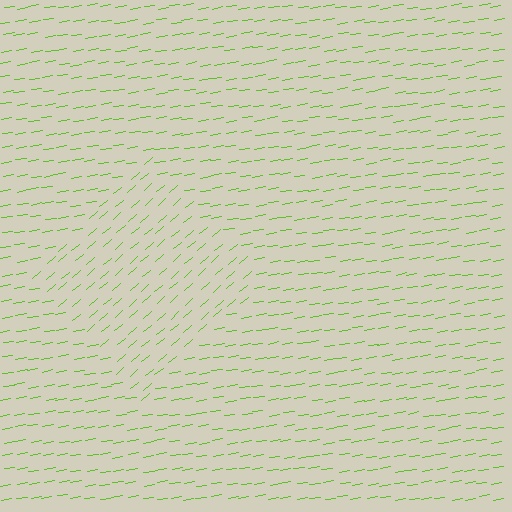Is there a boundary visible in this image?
Yes, there is a texture boundary formed by a change in line orientation.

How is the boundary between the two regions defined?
The boundary is defined purely by a change in line orientation (approximately 31 degrees difference). All lines are the same color and thickness.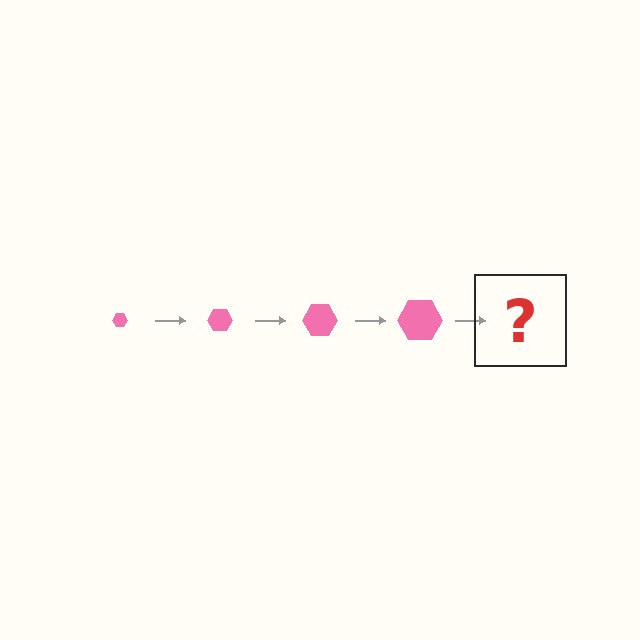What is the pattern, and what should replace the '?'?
The pattern is that the hexagon gets progressively larger each step. The '?' should be a pink hexagon, larger than the previous one.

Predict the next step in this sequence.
The next step is a pink hexagon, larger than the previous one.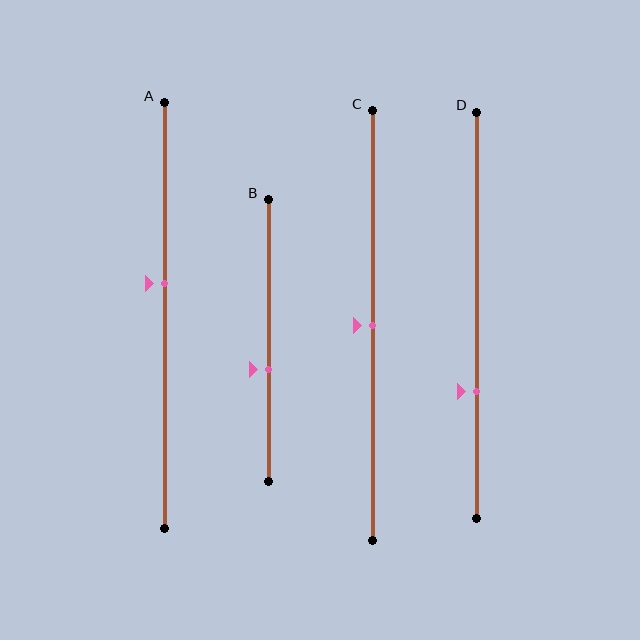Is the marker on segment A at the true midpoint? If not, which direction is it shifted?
No, the marker on segment A is shifted upward by about 8% of the segment length.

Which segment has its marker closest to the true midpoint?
Segment C has its marker closest to the true midpoint.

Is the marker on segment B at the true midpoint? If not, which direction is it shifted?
No, the marker on segment B is shifted downward by about 10% of the segment length.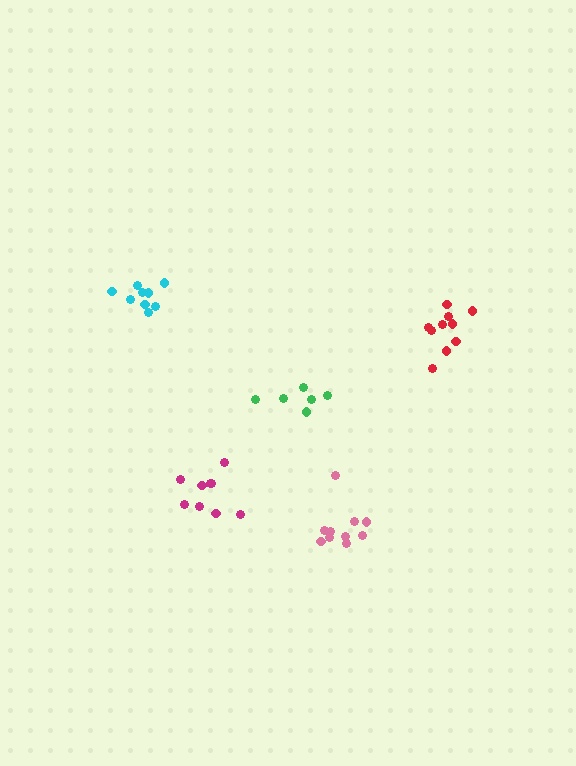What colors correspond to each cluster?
The clusters are colored: pink, green, cyan, magenta, red.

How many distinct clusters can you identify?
There are 5 distinct clusters.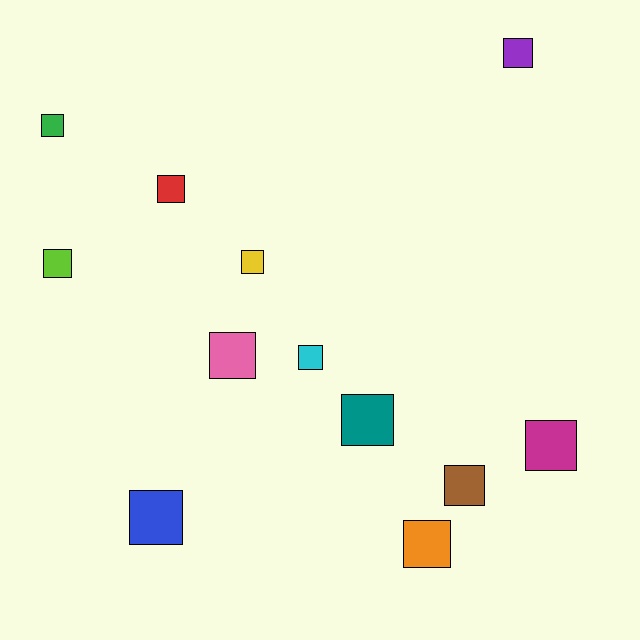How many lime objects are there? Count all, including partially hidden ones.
There is 1 lime object.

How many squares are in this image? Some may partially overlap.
There are 12 squares.